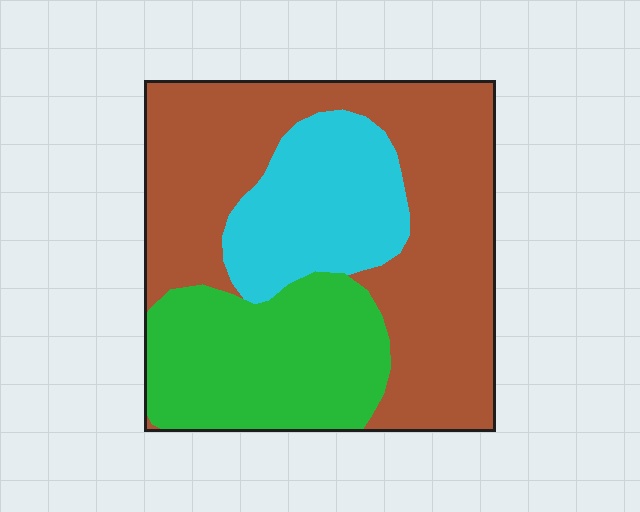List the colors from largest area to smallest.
From largest to smallest: brown, green, cyan.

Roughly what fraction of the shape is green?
Green takes up about one quarter (1/4) of the shape.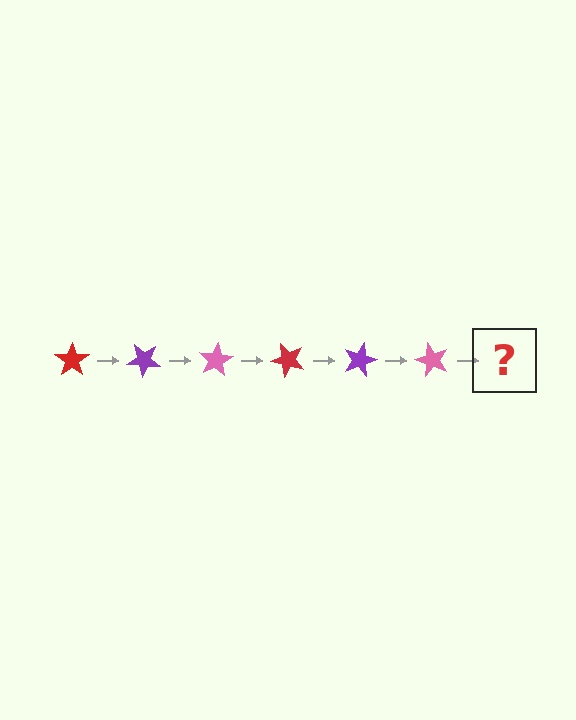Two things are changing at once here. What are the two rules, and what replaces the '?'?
The two rules are that it rotates 40 degrees each step and the color cycles through red, purple, and pink. The '?' should be a red star, rotated 240 degrees from the start.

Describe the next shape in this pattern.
It should be a red star, rotated 240 degrees from the start.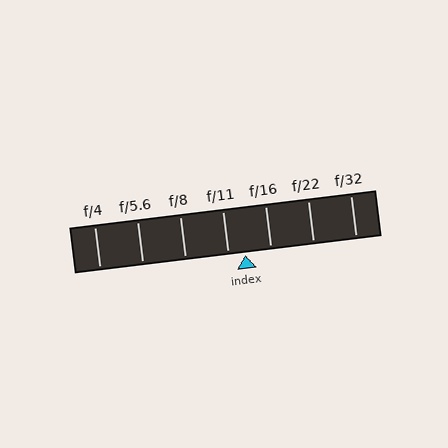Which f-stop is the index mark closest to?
The index mark is closest to f/11.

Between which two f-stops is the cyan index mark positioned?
The index mark is between f/11 and f/16.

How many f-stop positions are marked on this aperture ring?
There are 7 f-stop positions marked.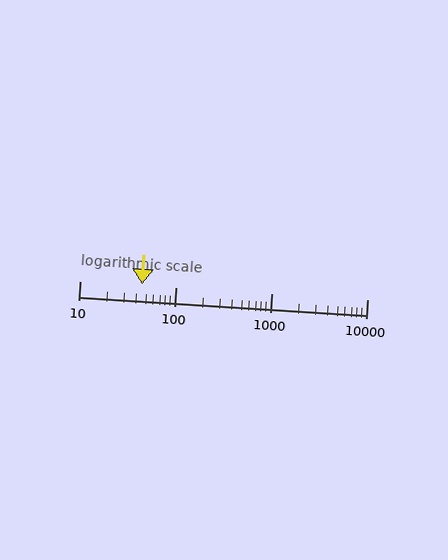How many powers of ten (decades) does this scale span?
The scale spans 3 decades, from 10 to 10000.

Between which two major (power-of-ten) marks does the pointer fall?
The pointer is between 10 and 100.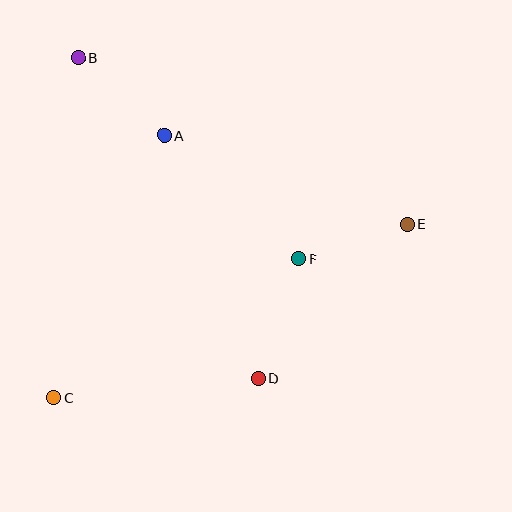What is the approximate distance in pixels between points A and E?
The distance between A and E is approximately 259 pixels.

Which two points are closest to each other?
Points E and F are closest to each other.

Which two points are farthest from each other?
Points C and E are farthest from each other.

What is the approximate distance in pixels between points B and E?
The distance between B and E is approximately 369 pixels.